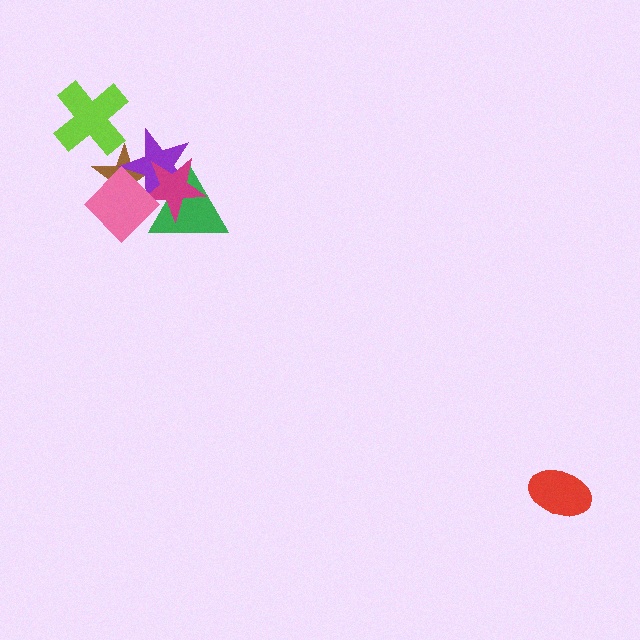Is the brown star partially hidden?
Yes, it is partially covered by another shape.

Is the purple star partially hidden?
Yes, it is partially covered by another shape.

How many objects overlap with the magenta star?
4 objects overlap with the magenta star.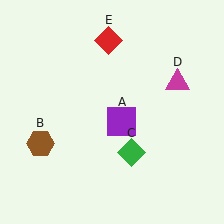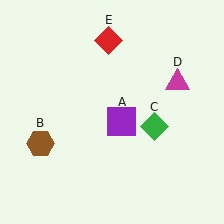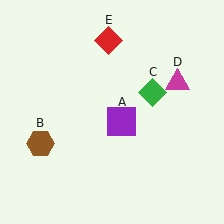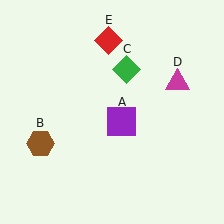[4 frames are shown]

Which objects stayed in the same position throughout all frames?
Purple square (object A) and brown hexagon (object B) and magenta triangle (object D) and red diamond (object E) remained stationary.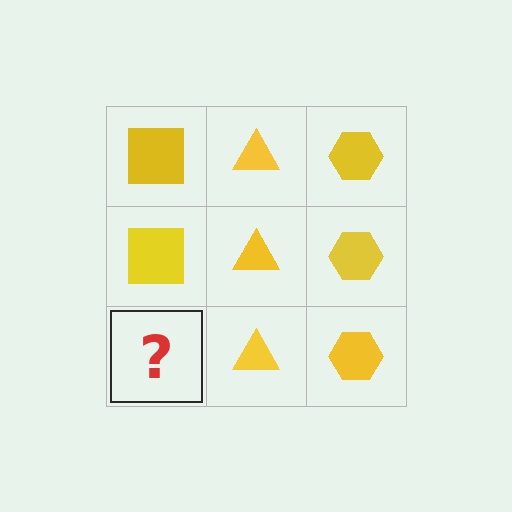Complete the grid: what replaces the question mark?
The question mark should be replaced with a yellow square.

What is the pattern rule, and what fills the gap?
The rule is that each column has a consistent shape. The gap should be filled with a yellow square.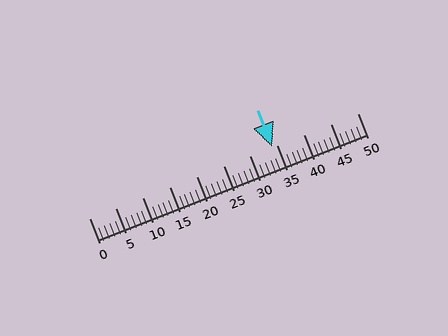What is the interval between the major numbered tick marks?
The major tick marks are spaced 5 units apart.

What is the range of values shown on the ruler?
The ruler shows values from 0 to 50.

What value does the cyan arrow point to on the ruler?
The cyan arrow points to approximately 34.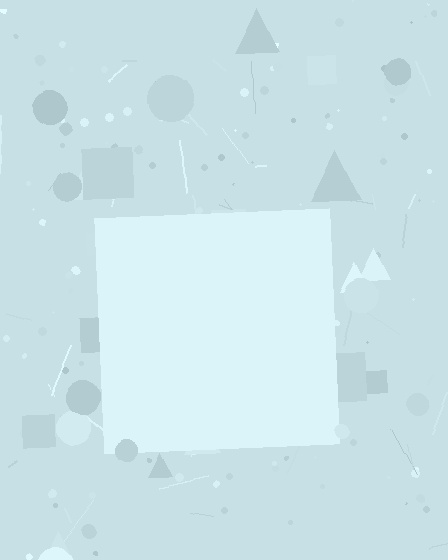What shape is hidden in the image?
A square is hidden in the image.